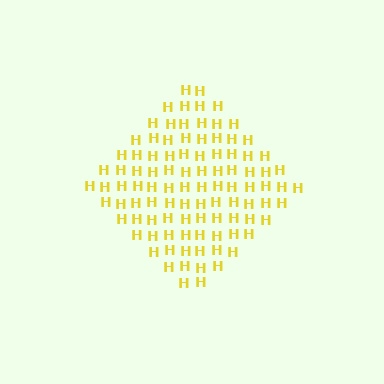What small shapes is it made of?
It is made of small letter H's.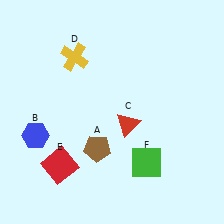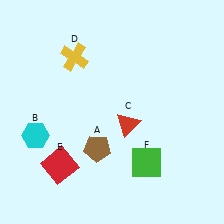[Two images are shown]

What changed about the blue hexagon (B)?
In Image 1, B is blue. In Image 2, it changed to cyan.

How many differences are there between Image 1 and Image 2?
There is 1 difference between the two images.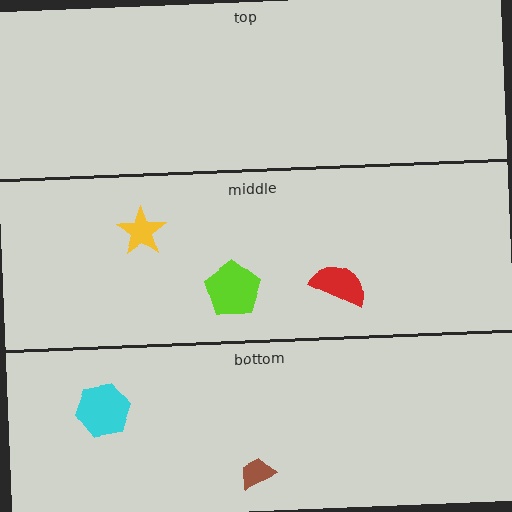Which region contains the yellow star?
The middle region.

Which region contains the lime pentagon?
The middle region.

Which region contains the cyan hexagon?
The bottom region.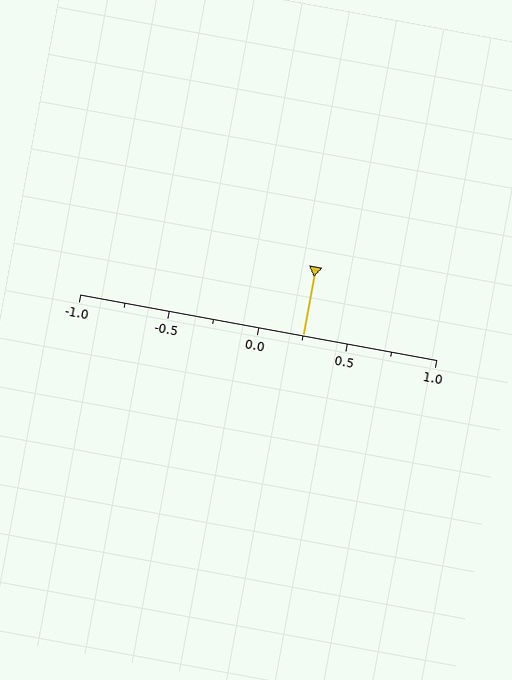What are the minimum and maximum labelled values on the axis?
The axis runs from -1.0 to 1.0.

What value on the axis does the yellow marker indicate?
The marker indicates approximately 0.25.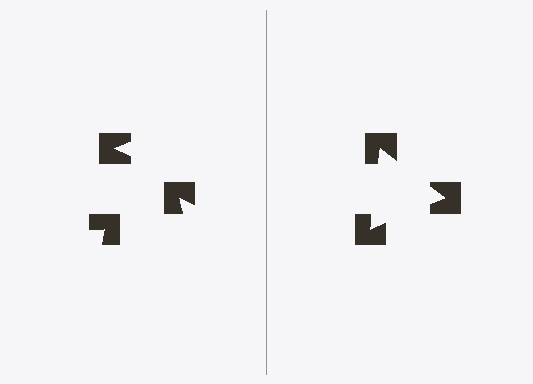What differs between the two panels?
The notched squares are positioned identically on both sides; only the wedge orientations differ. On the right they align to a triangle; on the left they are misaligned.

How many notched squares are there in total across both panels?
6 — 3 on each side.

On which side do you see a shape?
An illusory triangle appears on the right side. On the left side the wedge cuts are rotated, so no coherent shape forms.